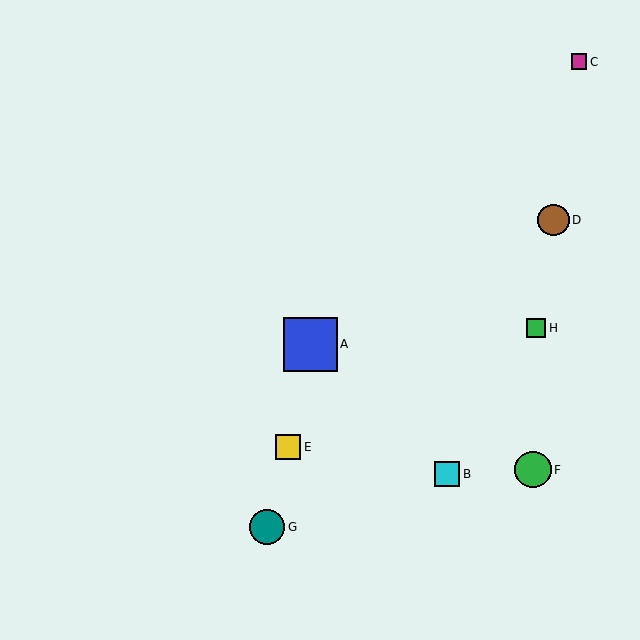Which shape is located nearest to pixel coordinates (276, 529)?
The teal circle (labeled G) at (267, 527) is nearest to that location.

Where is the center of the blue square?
The center of the blue square is at (311, 344).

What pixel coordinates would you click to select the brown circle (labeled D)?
Click at (554, 220) to select the brown circle D.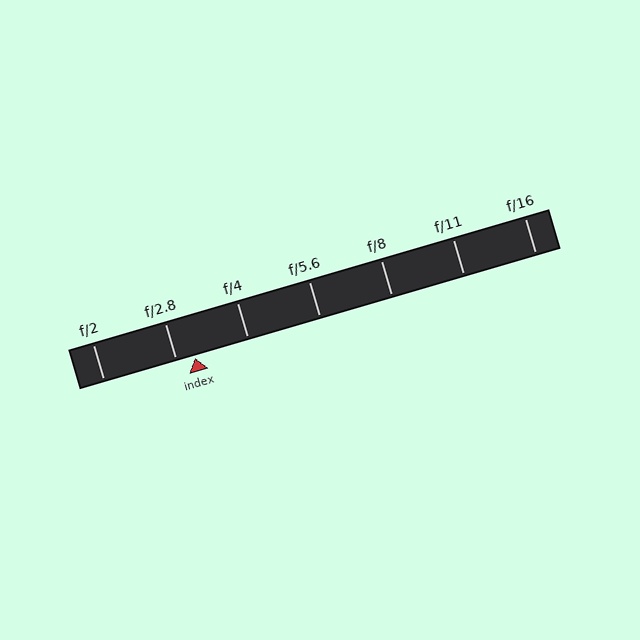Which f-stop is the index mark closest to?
The index mark is closest to f/2.8.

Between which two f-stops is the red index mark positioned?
The index mark is between f/2.8 and f/4.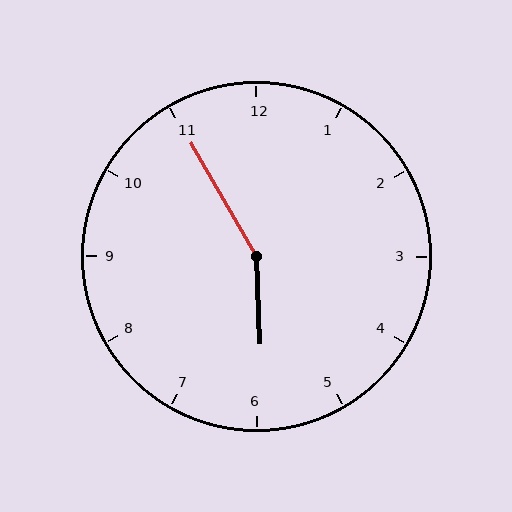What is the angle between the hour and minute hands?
Approximately 152 degrees.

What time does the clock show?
5:55.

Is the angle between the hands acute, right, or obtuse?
It is obtuse.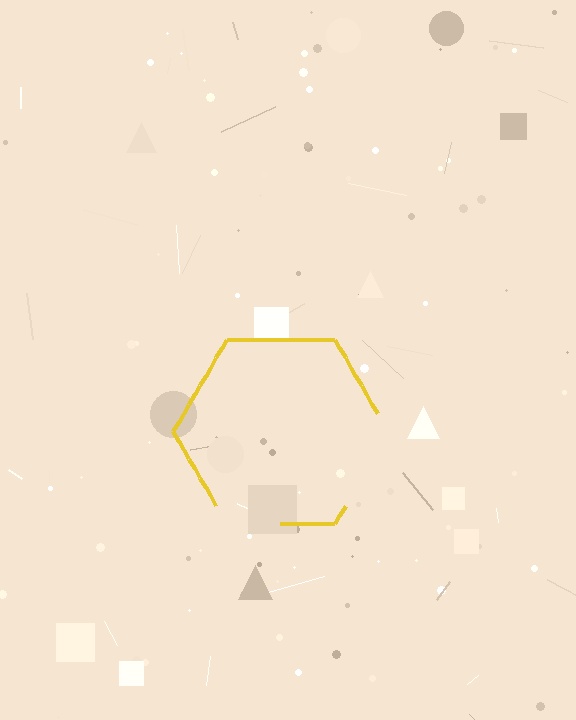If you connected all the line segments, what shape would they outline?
They would outline a hexagon.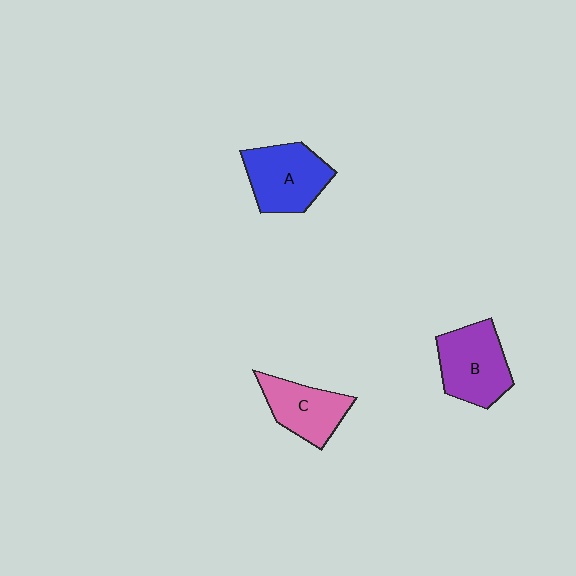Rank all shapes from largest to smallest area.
From largest to smallest: B (purple), A (blue), C (pink).